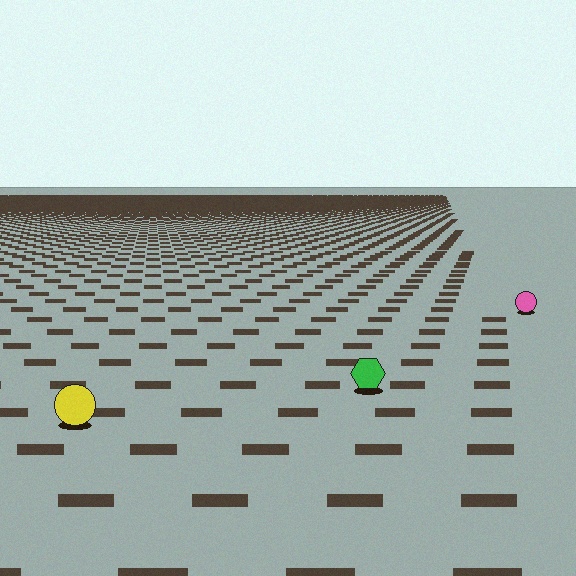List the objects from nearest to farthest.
From nearest to farthest: the yellow circle, the green hexagon, the pink circle.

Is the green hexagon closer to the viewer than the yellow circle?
No. The yellow circle is closer — you can tell from the texture gradient: the ground texture is coarser near it.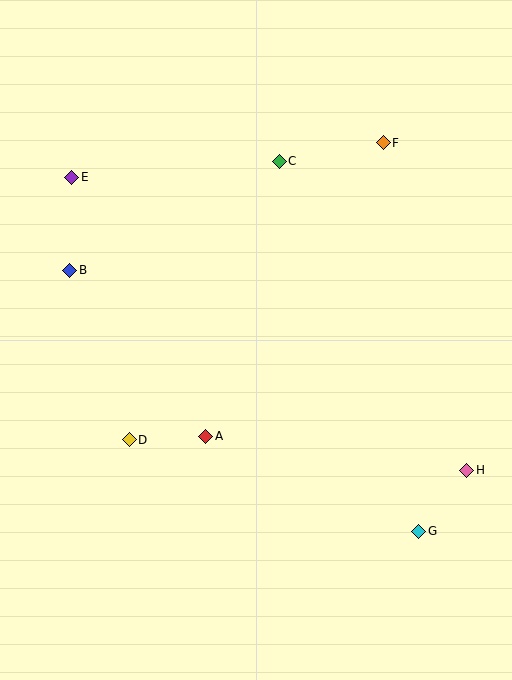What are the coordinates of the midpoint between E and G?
The midpoint between E and G is at (245, 354).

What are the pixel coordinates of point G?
Point G is at (419, 531).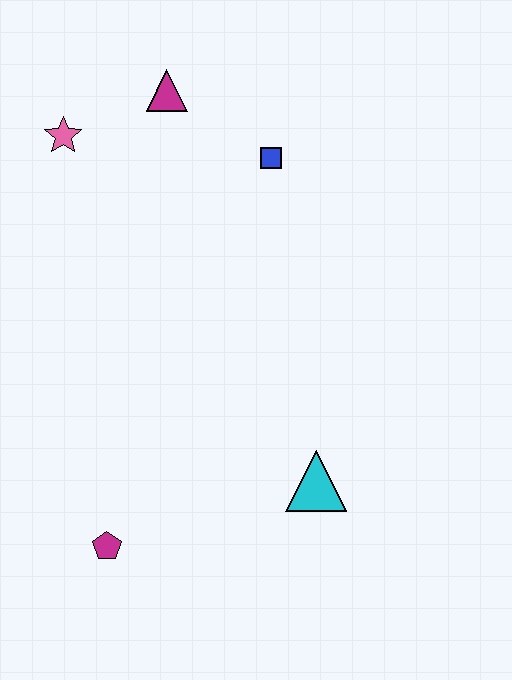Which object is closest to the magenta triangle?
The pink star is closest to the magenta triangle.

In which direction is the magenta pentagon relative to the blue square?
The magenta pentagon is below the blue square.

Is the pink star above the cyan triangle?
Yes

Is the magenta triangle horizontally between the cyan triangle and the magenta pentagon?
Yes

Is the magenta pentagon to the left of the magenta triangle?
Yes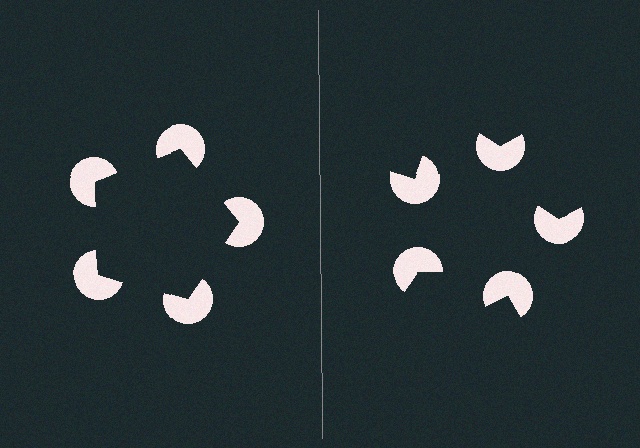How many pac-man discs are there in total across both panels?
10 — 5 on each side.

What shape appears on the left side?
An illusory pentagon.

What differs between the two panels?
The pac-man discs are positioned identically on both sides; only the wedge orientations differ. On the left they align to a pentagon; on the right they are misaligned.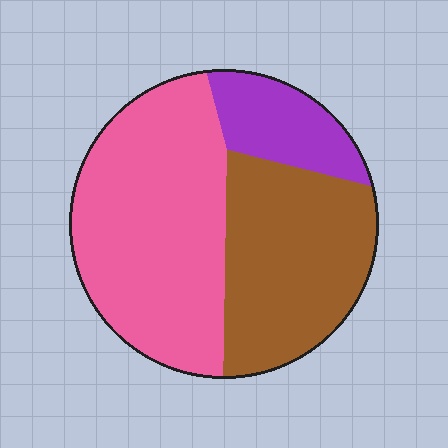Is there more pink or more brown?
Pink.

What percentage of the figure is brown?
Brown takes up between a third and a half of the figure.